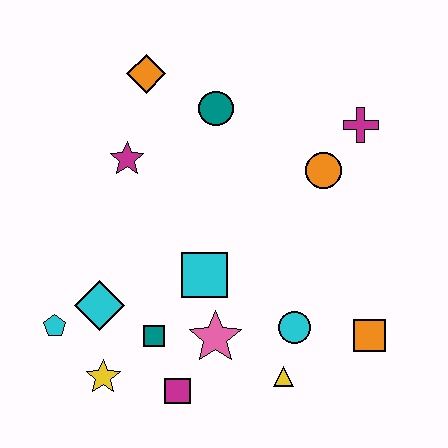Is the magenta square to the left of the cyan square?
Yes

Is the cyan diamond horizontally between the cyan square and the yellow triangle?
No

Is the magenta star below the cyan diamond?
No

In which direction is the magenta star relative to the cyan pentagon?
The magenta star is above the cyan pentagon.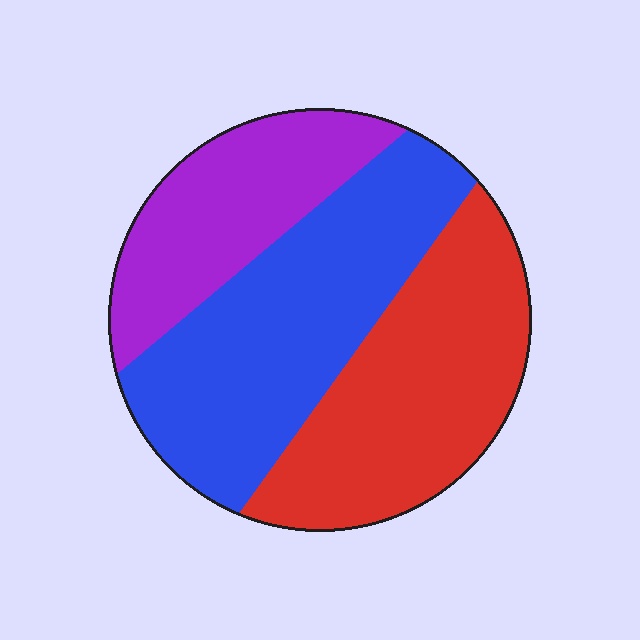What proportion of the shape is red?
Red covers 36% of the shape.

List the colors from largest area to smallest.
From largest to smallest: blue, red, purple.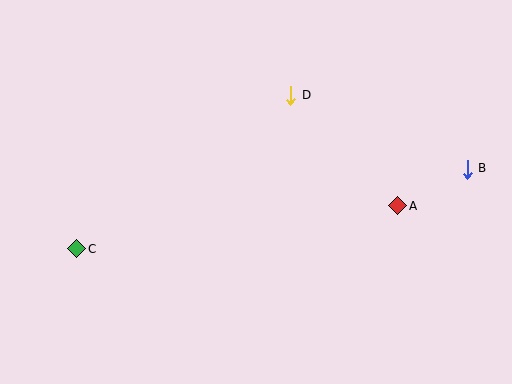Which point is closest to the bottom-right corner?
Point A is closest to the bottom-right corner.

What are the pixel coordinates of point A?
Point A is at (398, 206).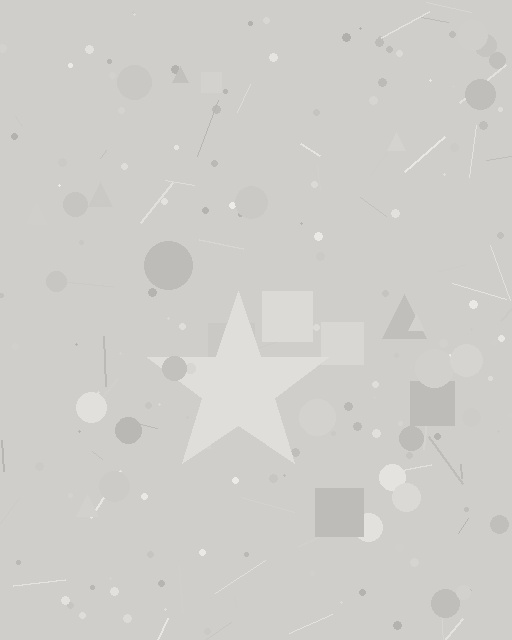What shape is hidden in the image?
A star is hidden in the image.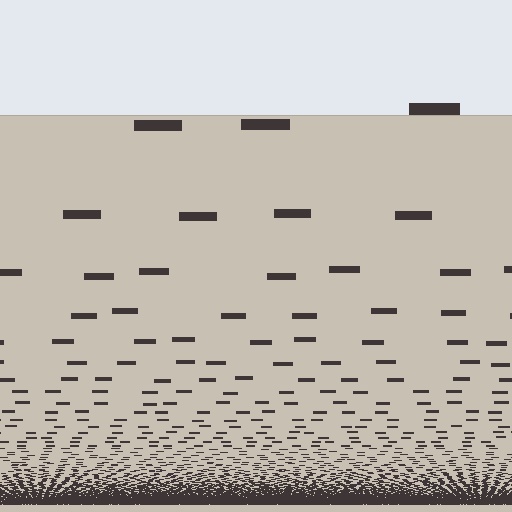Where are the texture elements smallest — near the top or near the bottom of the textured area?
Near the bottom.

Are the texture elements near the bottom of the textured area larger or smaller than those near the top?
Smaller. The gradient is inverted — elements near the bottom are smaller and denser.